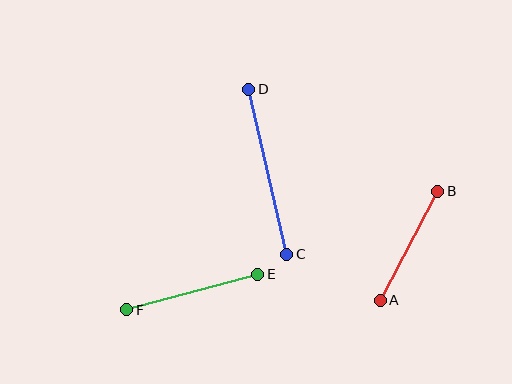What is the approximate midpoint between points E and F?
The midpoint is at approximately (192, 292) pixels.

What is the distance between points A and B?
The distance is approximately 123 pixels.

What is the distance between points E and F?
The distance is approximately 136 pixels.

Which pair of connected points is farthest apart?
Points C and D are farthest apart.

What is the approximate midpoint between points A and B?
The midpoint is at approximately (409, 246) pixels.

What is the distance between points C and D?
The distance is approximately 169 pixels.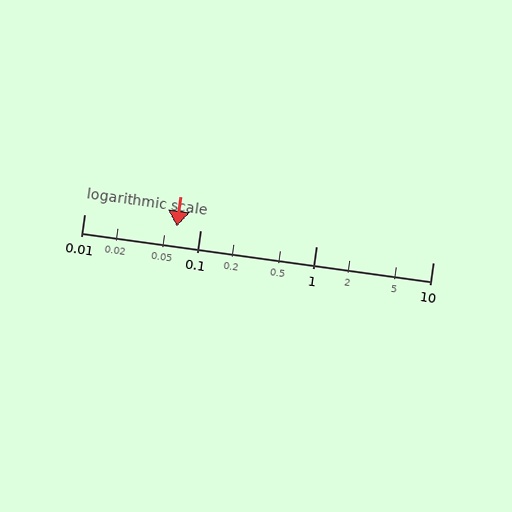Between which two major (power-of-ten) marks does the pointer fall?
The pointer is between 0.01 and 0.1.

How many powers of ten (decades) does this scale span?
The scale spans 3 decades, from 0.01 to 10.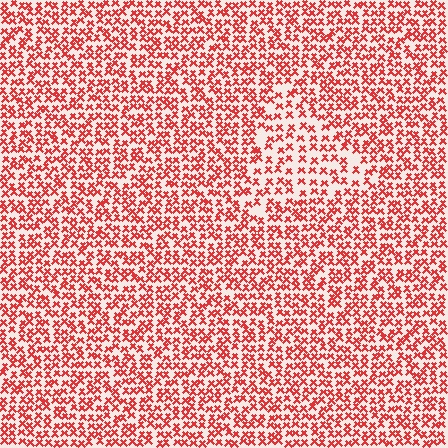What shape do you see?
I see a triangle.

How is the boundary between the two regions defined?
The boundary is defined by a change in element density (approximately 1.6x ratio). All elements are the same color, size, and shape.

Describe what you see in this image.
The image contains small red elements arranged at two different densities. A triangle-shaped region is visible where the elements are less densely packed than the surrounding area.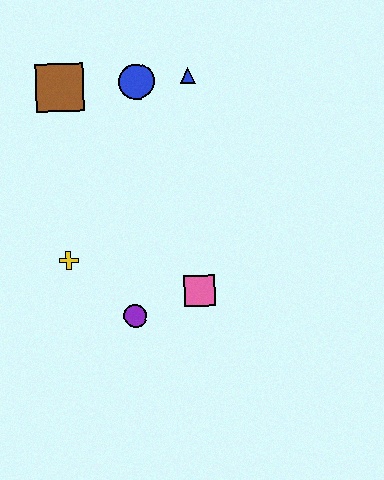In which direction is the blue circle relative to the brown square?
The blue circle is to the right of the brown square.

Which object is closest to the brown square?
The blue circle is closest to the brown square.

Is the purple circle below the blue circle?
Yes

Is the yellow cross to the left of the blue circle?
Yes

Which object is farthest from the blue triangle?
The purple circle is farthest from the blue triangle.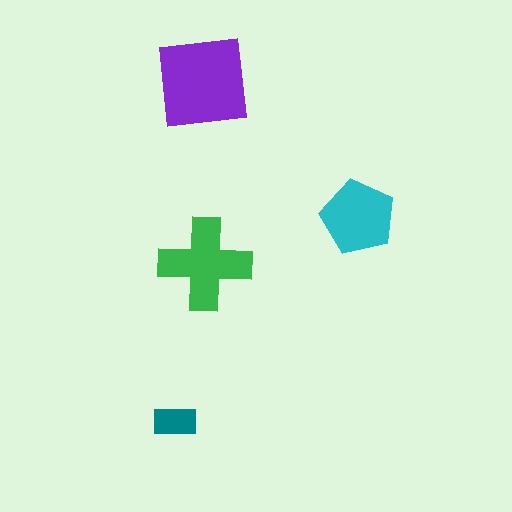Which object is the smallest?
The teal rectangle.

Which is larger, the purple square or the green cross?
The purple square.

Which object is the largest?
The purple square.